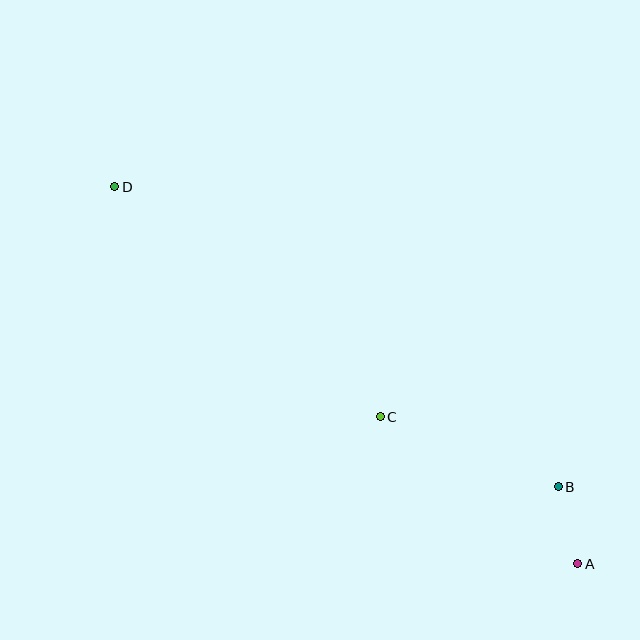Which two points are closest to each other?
Points A and B are closest to each other.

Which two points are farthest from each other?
Points A and D are farthest from each other.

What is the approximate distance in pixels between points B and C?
The distance between B and C is approximately 191 pixels.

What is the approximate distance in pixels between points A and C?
The distance between A and C is approximately 246 pixels.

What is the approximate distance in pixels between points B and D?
The distance between B and D is approximately 535 pixels.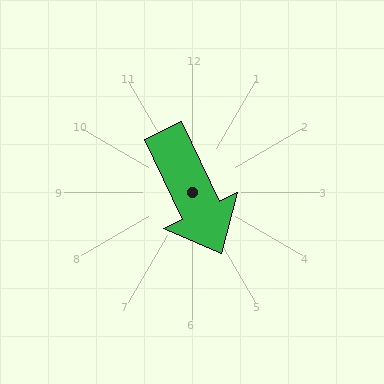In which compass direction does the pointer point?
Southeast.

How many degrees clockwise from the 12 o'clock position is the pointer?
Approximately 155 degrees.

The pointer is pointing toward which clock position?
Roughly 5 o'clock.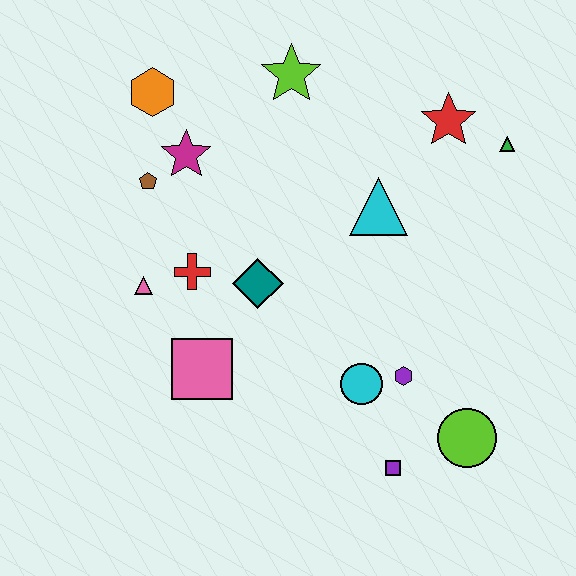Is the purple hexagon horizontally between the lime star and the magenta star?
No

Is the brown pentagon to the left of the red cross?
Yes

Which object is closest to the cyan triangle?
The red star is closest to the cyan triangle.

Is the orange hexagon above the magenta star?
Yes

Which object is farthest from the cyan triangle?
The purple square is farthest from the cyan triangle.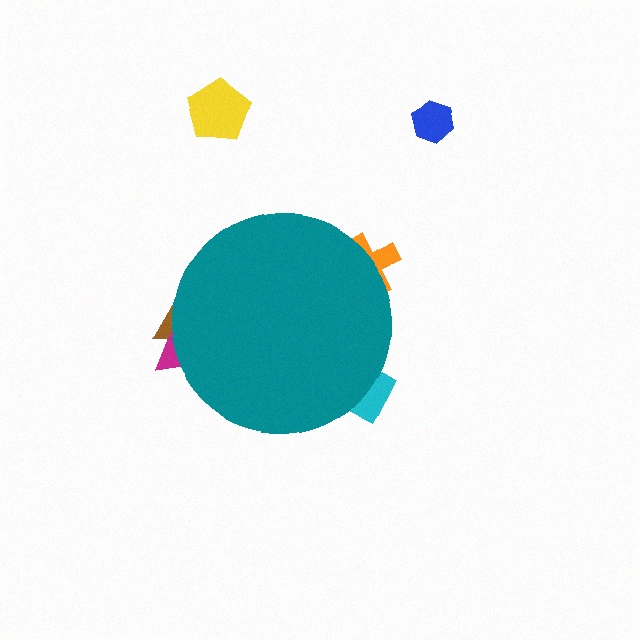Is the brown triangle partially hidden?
Yes, the brown triangle is partially hidden behind the teal circle.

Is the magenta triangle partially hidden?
Yes, the magenta triangle is partially hidden behind the teal circle.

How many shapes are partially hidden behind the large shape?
4 shapes are partially hidden.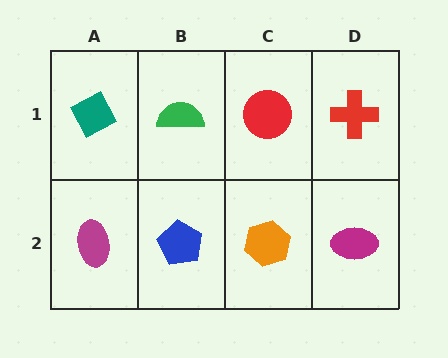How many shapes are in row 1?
4 shapes.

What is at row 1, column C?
A red circle.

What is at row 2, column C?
An orange hexagon.